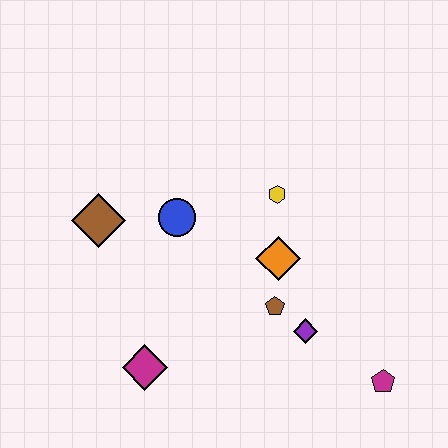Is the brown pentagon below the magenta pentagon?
No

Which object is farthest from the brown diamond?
The magenta pentagon is farthest from the brown diamond.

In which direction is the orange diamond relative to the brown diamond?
The orange diamond is to the right of the brown diamond.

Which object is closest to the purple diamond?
The brown pentagon is closest to the purple diamond.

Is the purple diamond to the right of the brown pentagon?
Yes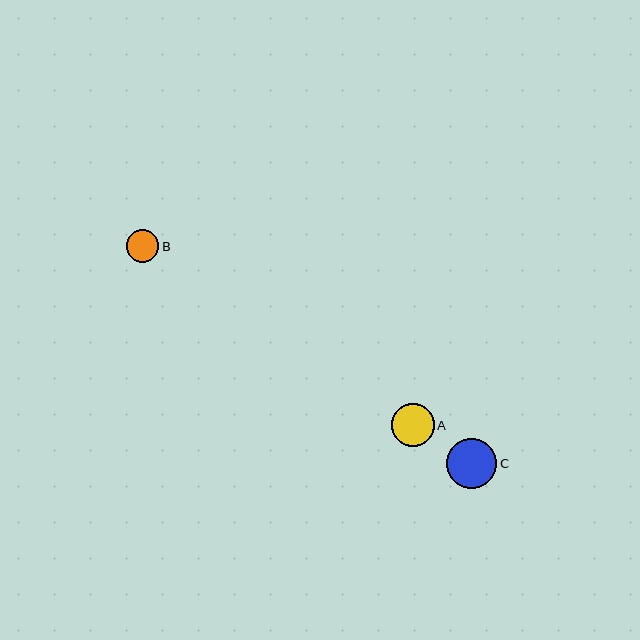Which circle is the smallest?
Circle B is the smallest with a size of approximately 32 pixels.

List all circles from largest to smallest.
From largest to smallest: C, A, B.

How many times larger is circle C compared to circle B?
Circle C is approximately 1.6 times the size of circle B.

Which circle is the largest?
Circle C is the largest with a size of approximately 50 pixels.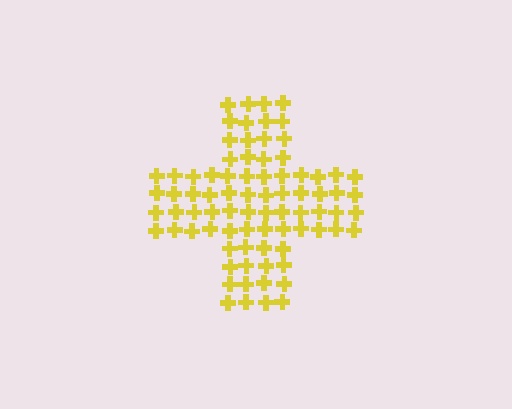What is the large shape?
The large shape is a cross.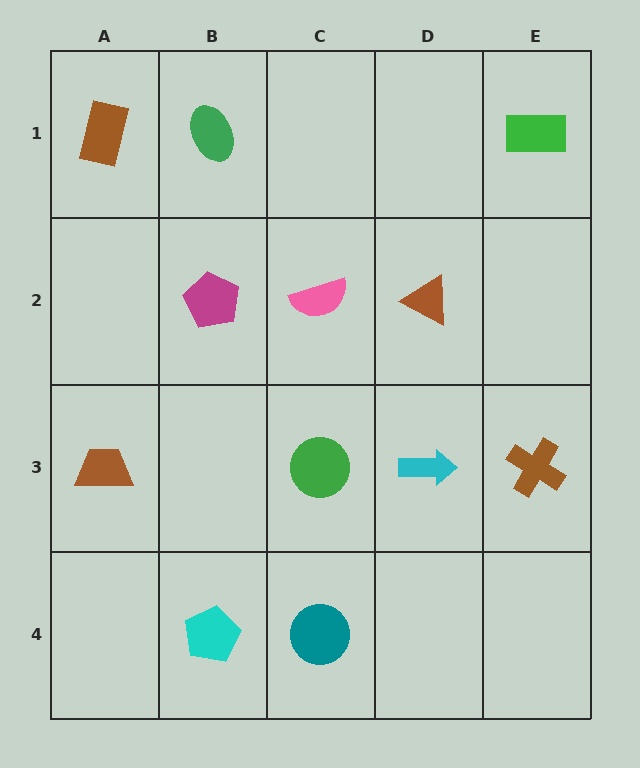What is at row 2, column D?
A brown triangle.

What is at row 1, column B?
A green ellipse.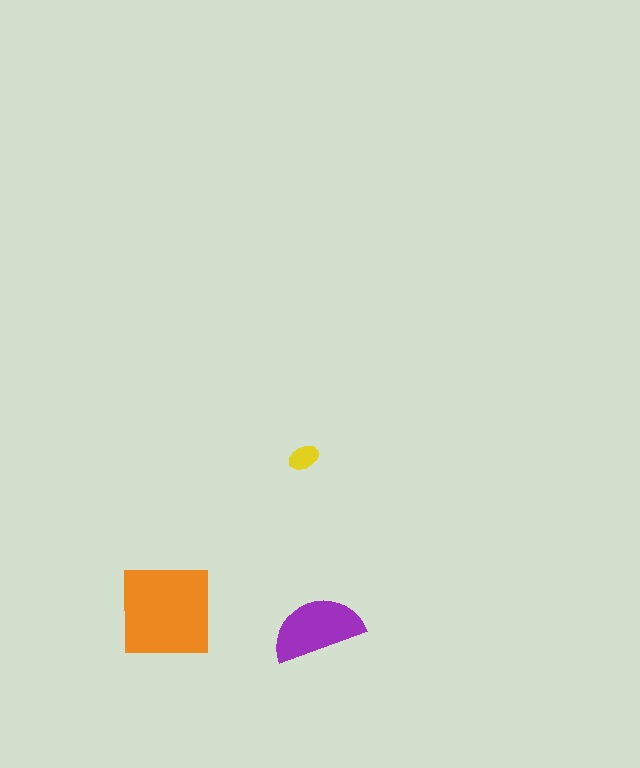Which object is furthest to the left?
The orange square is leftmost.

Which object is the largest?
The orange square.